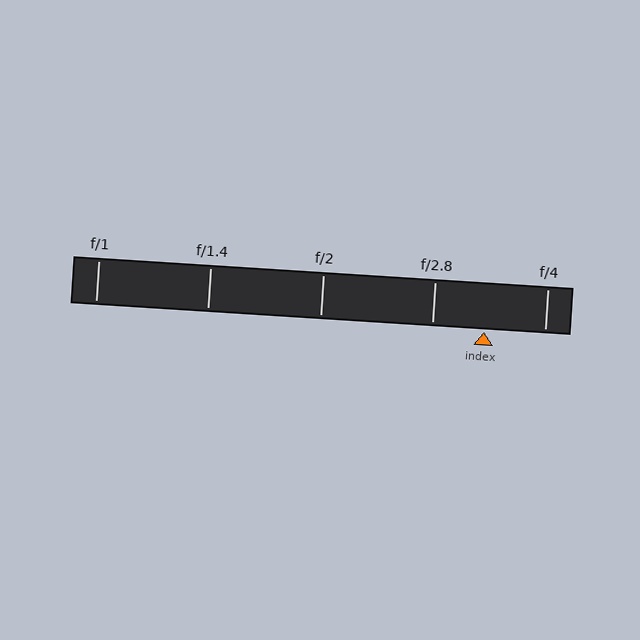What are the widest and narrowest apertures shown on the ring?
The widest aperture shown is f/1 and the narrowest is f/4.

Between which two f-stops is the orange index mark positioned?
The index mark is between f/2.8 and f/4.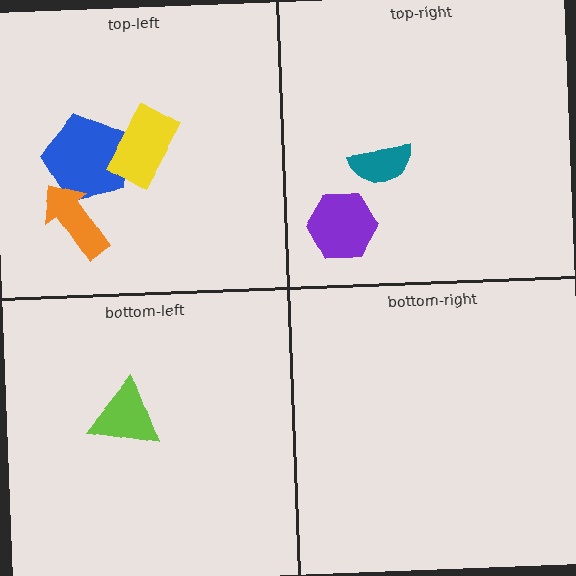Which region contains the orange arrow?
The top-left region.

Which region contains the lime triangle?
The bottom-left region.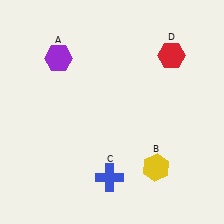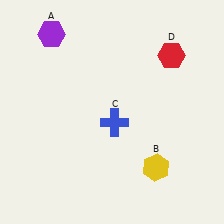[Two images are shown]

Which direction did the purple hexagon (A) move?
The purple hexagon (A) moved up.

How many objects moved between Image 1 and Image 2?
2 objects moved between the two images.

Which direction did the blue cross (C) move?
The blue cross (C) moved up.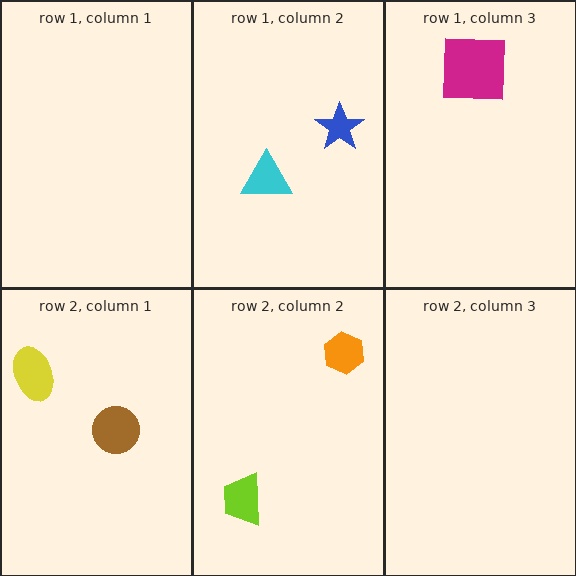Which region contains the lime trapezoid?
The row 2, column 2 region.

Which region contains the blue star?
The row 1, column 2 region.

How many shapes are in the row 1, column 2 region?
2.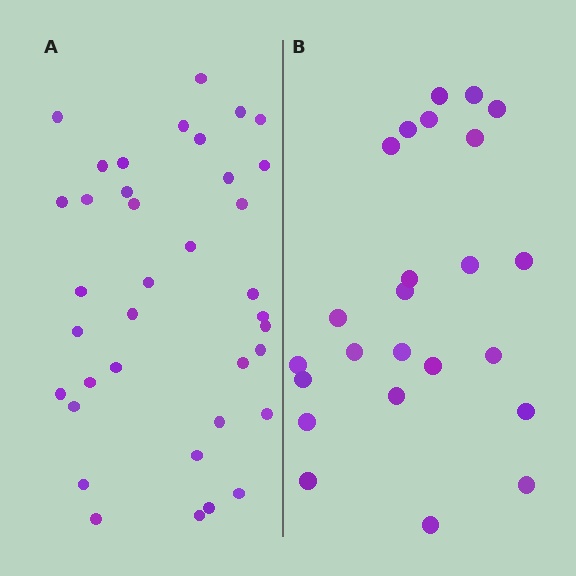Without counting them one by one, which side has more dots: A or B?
Region A (the left region) has more dots.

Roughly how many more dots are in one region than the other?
Region A has approximately 15 more dots than region B.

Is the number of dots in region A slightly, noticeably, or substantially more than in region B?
Region A has substantially more. The ratio is roughly 1.5 to 1.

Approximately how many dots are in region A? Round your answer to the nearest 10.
About 40 dots. (The exact count is 37, which rounds to 40.)